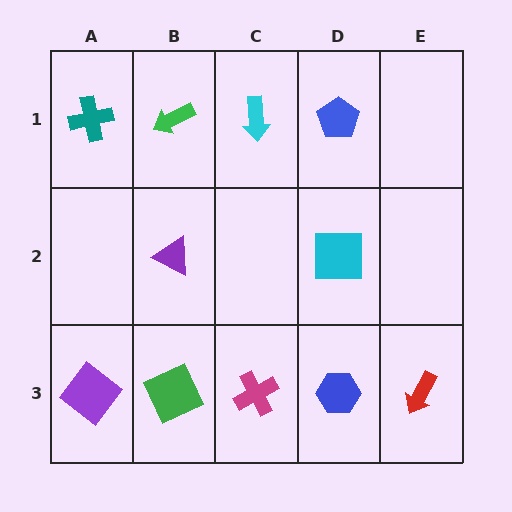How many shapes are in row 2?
2 shapes.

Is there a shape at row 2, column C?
No, that cell is empty.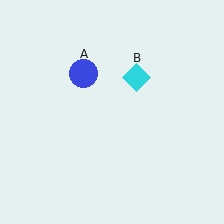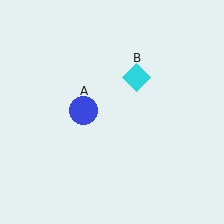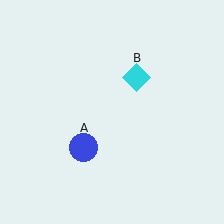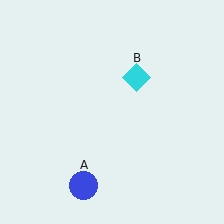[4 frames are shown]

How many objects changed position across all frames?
1 object changed position: blue circle (object A).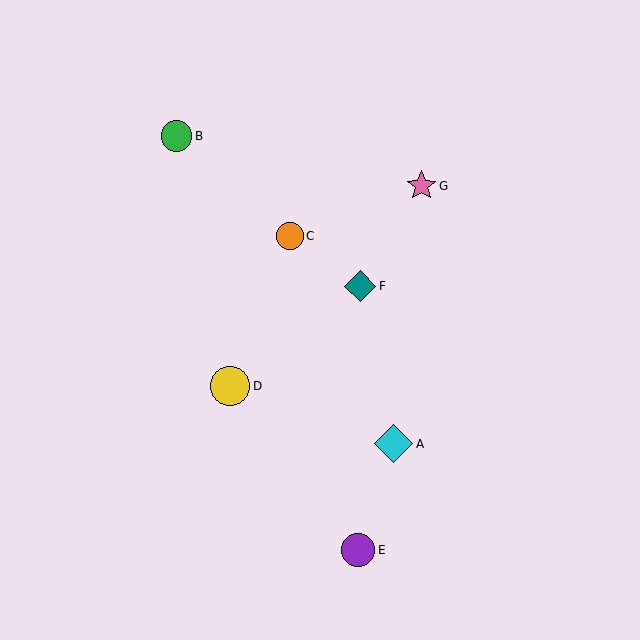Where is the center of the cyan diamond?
The center of the cyan diamond is at (394, 444).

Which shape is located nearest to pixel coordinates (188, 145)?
The green circle (labeled B) at (177, 136) is nearest to that location.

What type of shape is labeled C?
Shape C is an orange circle.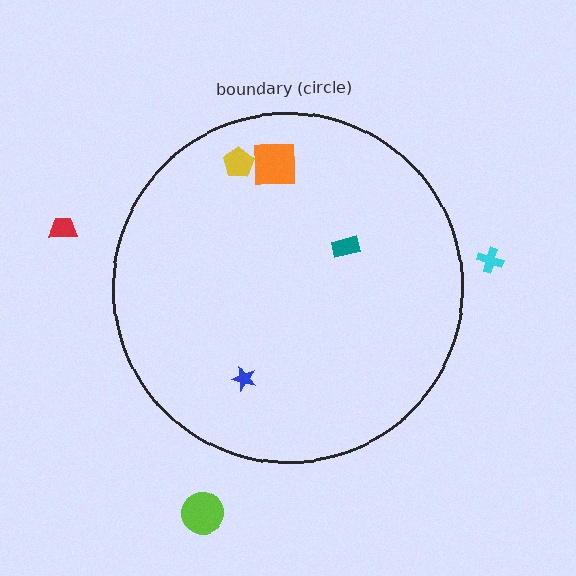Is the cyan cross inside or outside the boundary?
Outside.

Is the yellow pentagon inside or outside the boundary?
Inside.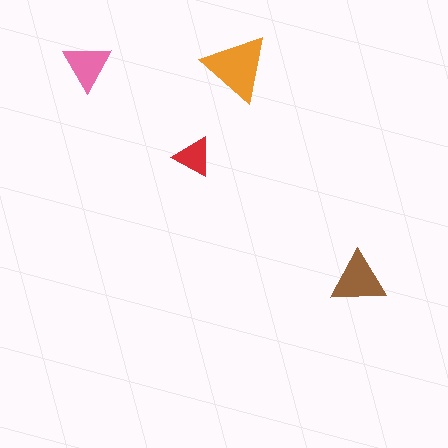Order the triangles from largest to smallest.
the orange one, the brown one, the pink one, the red one.